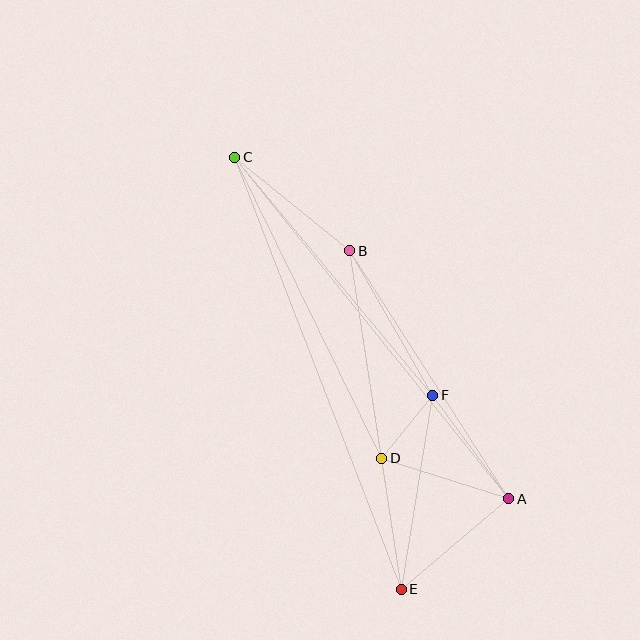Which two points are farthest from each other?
Points C and E are farthest from each other.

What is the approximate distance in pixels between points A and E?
The distance between A and E is approximately 141 pixels.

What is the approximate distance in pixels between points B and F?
The distance between B and F is approximately 167 pixels.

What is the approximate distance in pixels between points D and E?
The distance between D and E is approximately 133 pixels.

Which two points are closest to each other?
Points D and F are closest to each other.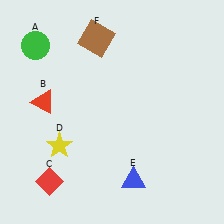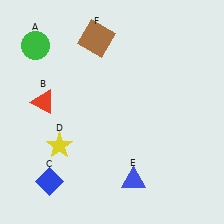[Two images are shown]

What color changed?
The diamond (C) changed from red in Image 1 to blue in Image 2.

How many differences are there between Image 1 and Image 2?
There is 1 difference between the two images.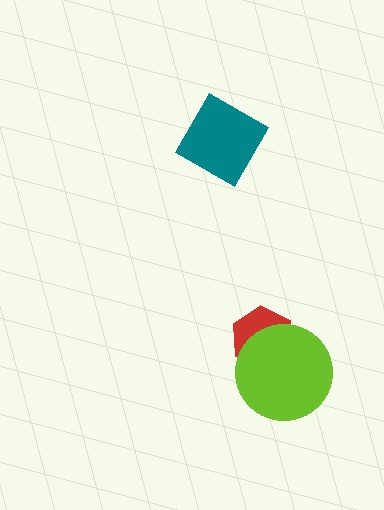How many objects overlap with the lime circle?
1 object overlaps with the lime circle.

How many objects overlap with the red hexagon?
1 object overlaps with the red hexagon.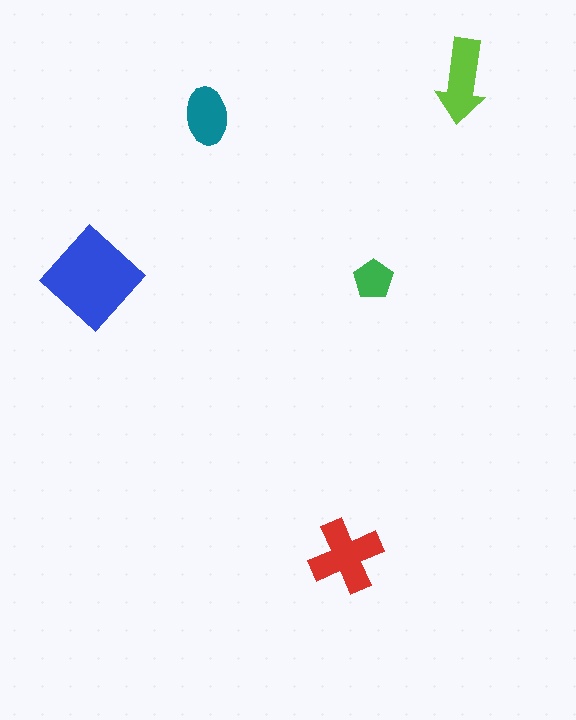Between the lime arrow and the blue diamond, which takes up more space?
The blue diamond.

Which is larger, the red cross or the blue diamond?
The blue diamond.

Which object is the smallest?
The green pentagon.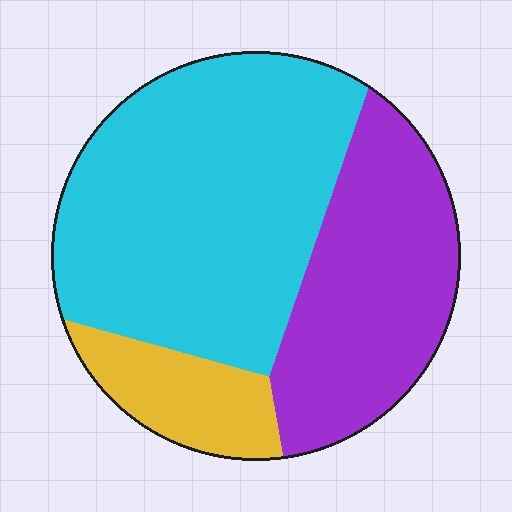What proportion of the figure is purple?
Purple takes up about one third (1/3) of the figure.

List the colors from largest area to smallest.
From largest to smallest: cyan, purple, yellow.